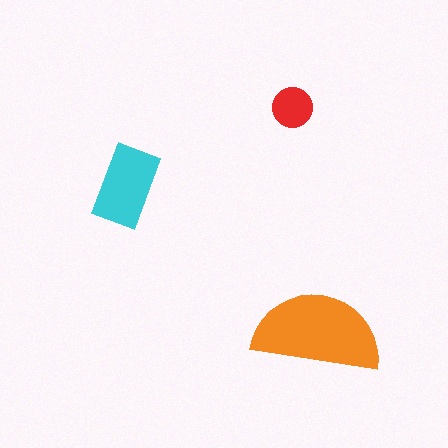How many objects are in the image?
There are 3 objects in the image.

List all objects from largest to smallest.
The orange semicircle, the cyan rectangle, the red circle.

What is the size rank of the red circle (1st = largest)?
3rd.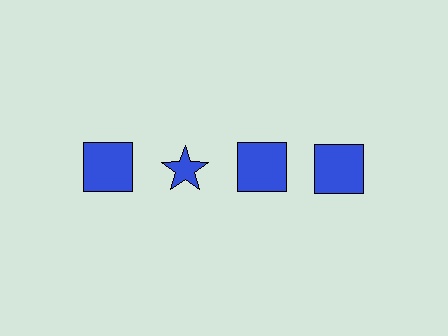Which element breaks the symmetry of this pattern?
The blue star in the top row, second from left column breaks the symmetry. All other shapes are blue squares.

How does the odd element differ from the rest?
It has a different shape: star instead of square.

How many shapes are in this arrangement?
There are 4 shapes arranged in a grid pattern.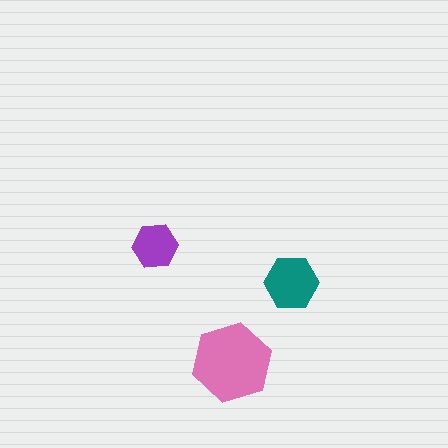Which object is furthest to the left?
The purple hexagon is leftmost.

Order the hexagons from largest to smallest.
the pink one, the teal one, the purple one.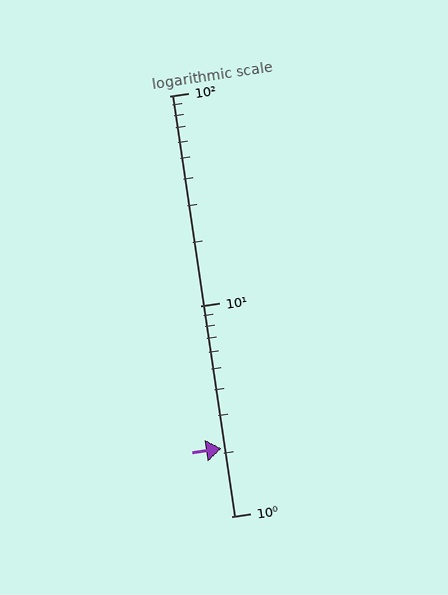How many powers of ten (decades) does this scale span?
The scale spans 2 decades, from 1 to 100.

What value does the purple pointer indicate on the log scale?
The pointer indicates approximately 2.1.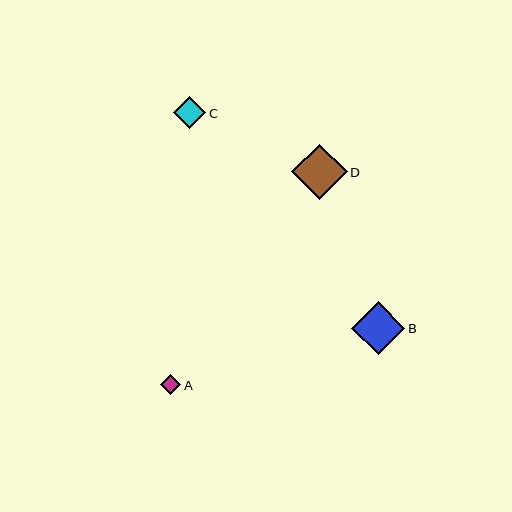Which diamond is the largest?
Diamond D is the largest with a size of approximately 55 pixels.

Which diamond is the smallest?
Diamond A is the smallest with a size of approximately 20 pixels.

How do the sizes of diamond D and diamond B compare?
Diamond D and diamond B are approximately the same size.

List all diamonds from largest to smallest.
From largest to smallest: D, B, C, A.